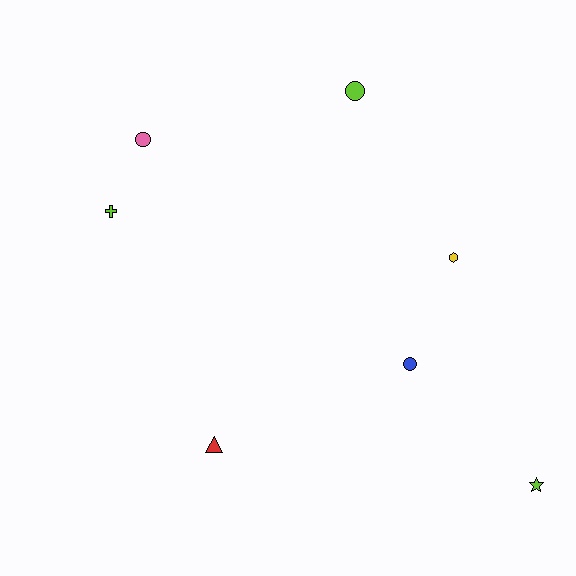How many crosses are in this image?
There is 1 cross.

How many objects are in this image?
There are 7 objects.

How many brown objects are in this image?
There are no brown objects.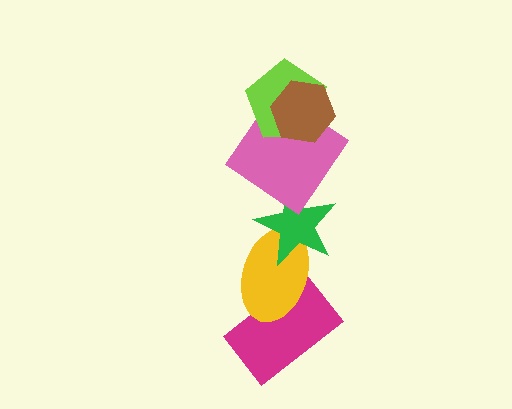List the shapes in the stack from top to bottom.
From top to bottom: the brown hexagon, the lime pentagon, the pink diamond, the green star, the yellow ellipse, the magenta rectangle.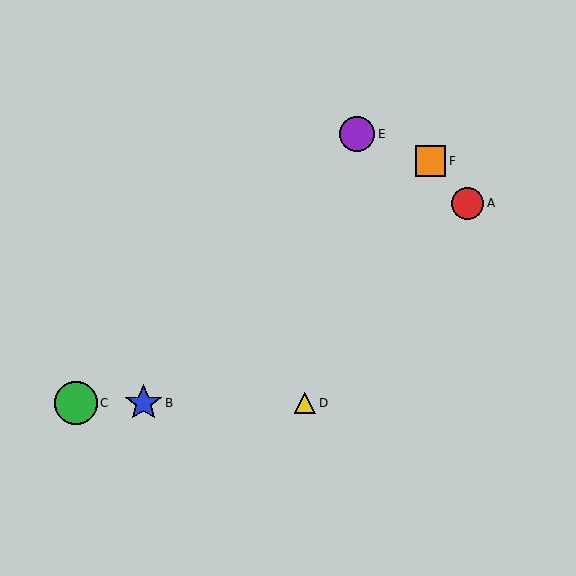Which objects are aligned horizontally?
Objects B, C, D are aligned horizontally.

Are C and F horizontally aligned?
No, C is at y≈403 and F is at y≈161.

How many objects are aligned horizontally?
3 objects (B, C, D) are aligned horizontally.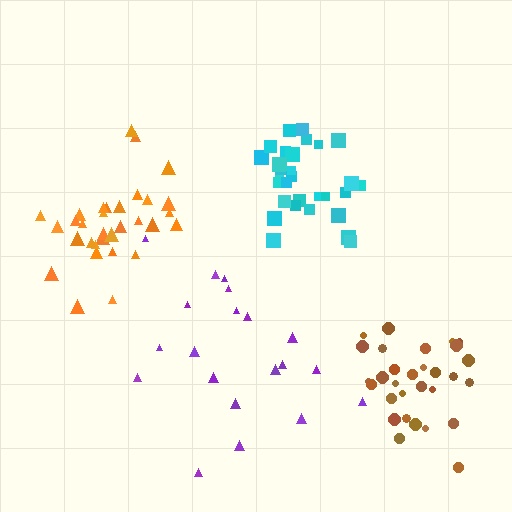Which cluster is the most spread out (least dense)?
Purple.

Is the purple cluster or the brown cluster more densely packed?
Brown.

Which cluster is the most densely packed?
Brown.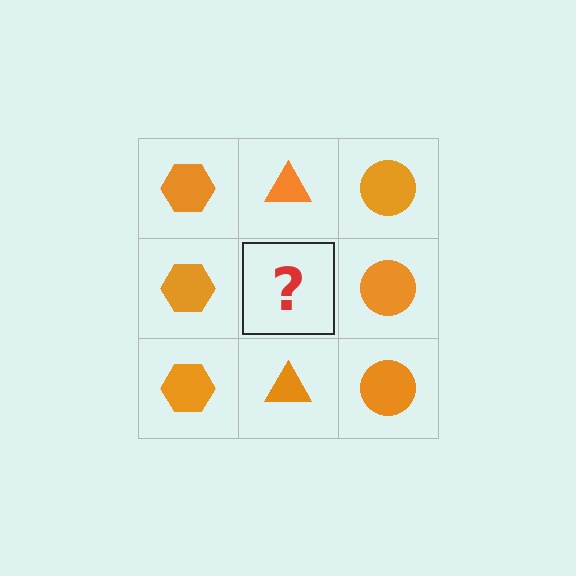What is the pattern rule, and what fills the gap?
The rule is that each column has a consistent shape. The gap should be filled with an orange triangle.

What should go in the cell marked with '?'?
The missing cell should contain an orange triangle.